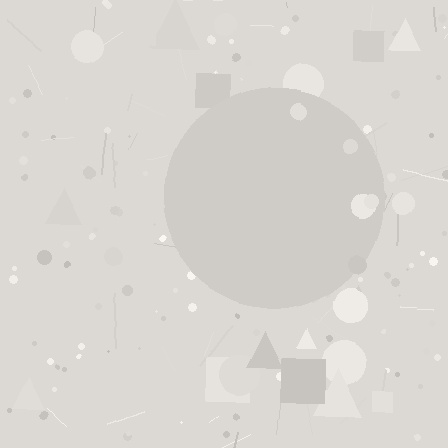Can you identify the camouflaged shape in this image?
The camouflaged shape is a circle.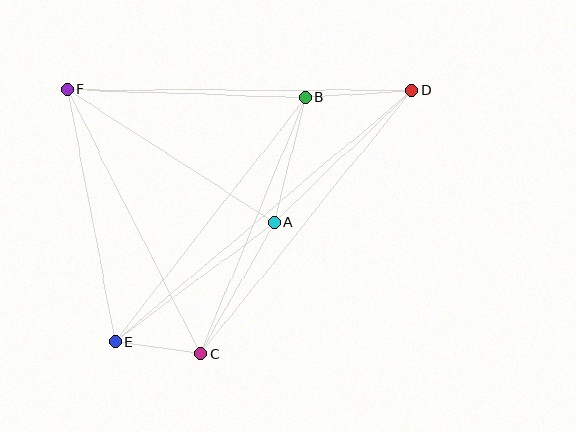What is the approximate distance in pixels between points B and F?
The distance between B and F is approximately 238 pixels.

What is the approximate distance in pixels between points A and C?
The distance between A and C is approximately 151 pixels.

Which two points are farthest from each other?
Points D and E are farthest from each other.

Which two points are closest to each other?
Points C and E are closest to each other.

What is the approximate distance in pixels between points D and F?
The distance between D and F is approximately 344 pixels.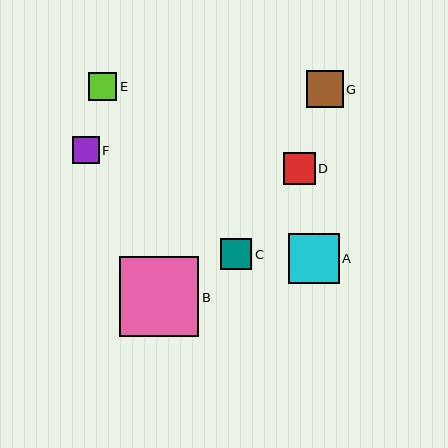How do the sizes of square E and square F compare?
Square E and square F are approximately the same size.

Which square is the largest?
Square B is the largest with a size of approximately 80 pixels.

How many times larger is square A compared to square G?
Square A is approximately 1.4 times the size of square G.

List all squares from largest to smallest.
From largest to smallest: B, A, G, D, C, E, F.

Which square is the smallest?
Square F is the smallest with a size of approximately 27 pixels.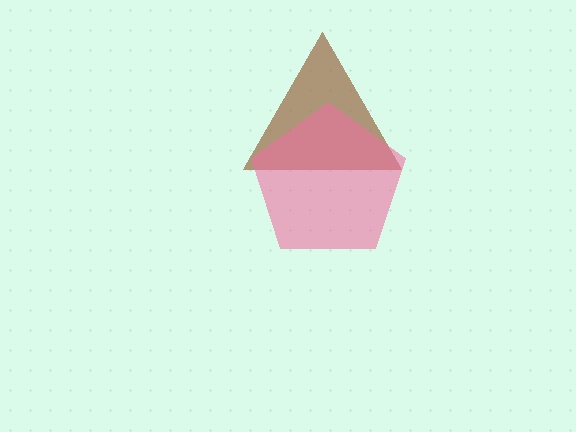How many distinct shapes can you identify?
There are 2 distinct shapes: a brown triangle, a pink pentagon.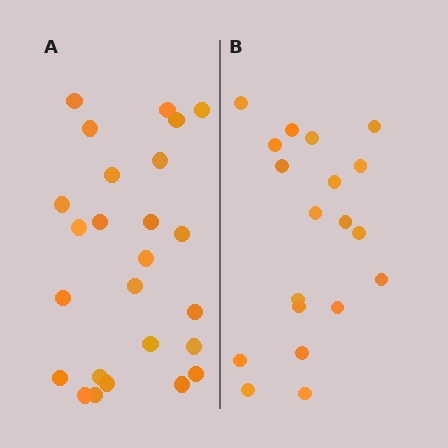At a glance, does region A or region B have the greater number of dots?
Region A (the left region) has more dots.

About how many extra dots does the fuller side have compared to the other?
Region A has about 6 more dots than region B.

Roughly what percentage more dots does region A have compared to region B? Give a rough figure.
About 30% more.